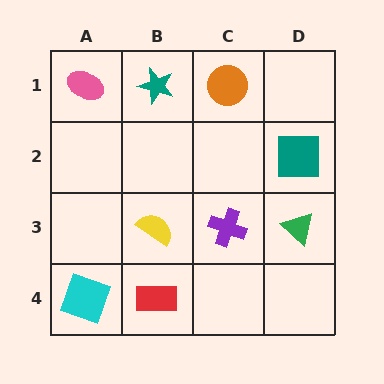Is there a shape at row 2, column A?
No, that cell is empty.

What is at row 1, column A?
A pink ellipse.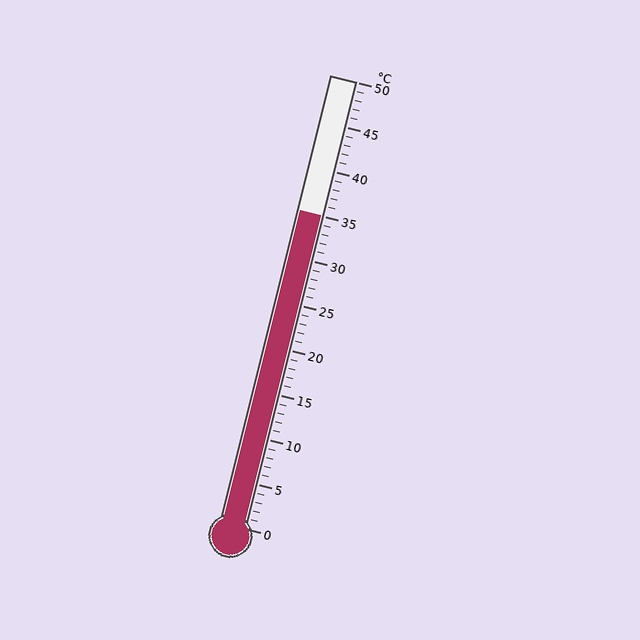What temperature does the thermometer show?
The thermometer shows approximately 35°C.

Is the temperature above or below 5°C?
The temperature is above 5°C.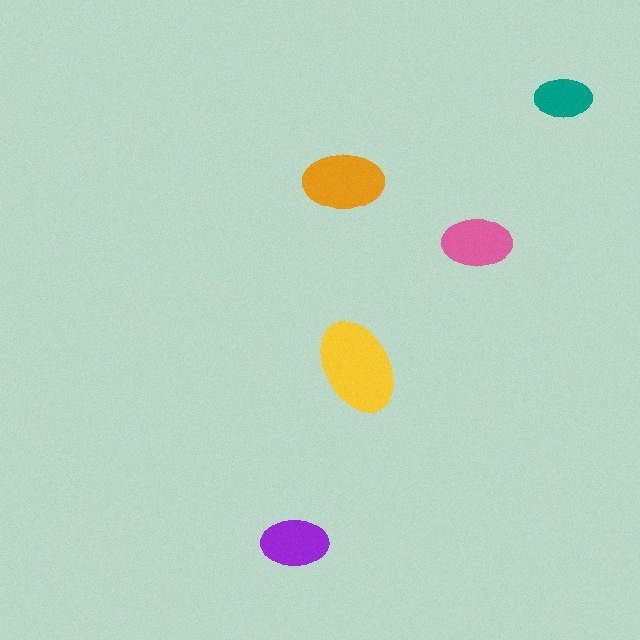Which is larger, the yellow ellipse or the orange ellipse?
The yellow one.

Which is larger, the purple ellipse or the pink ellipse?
The pink one.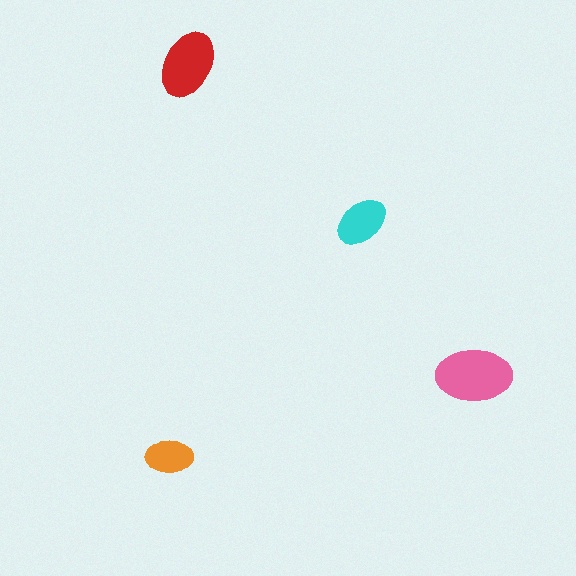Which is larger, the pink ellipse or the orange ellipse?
The pink one.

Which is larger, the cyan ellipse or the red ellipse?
The red one.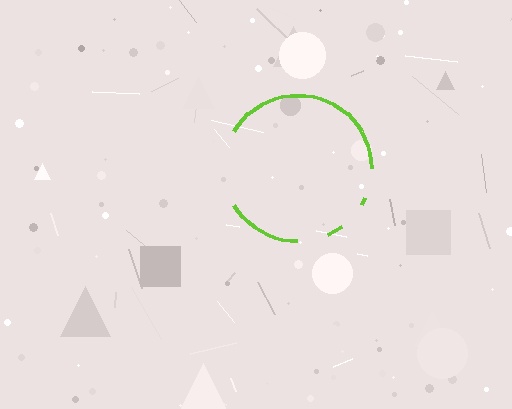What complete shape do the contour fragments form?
The contour fragments form a circle.